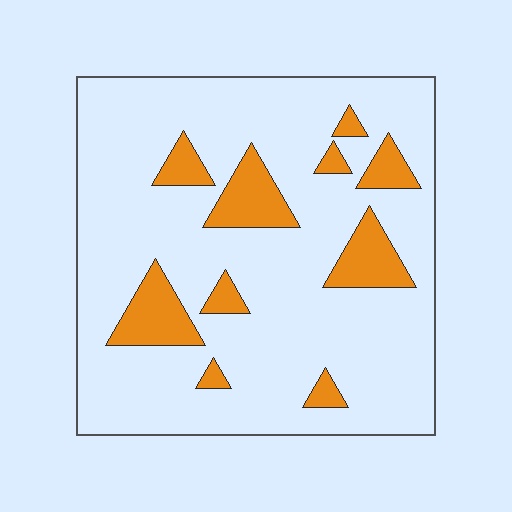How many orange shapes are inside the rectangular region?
10.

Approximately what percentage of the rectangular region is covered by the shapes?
Approximately 15%.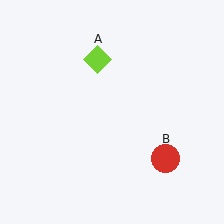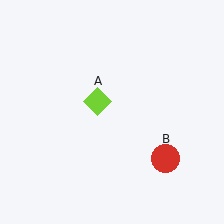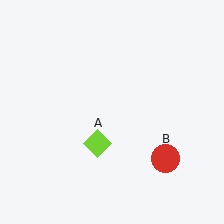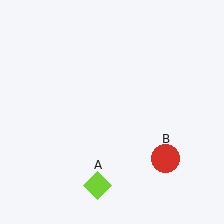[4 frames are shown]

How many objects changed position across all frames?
1 object changed position: lime diamond (object A).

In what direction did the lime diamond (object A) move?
The lime diamond (object A) moved down.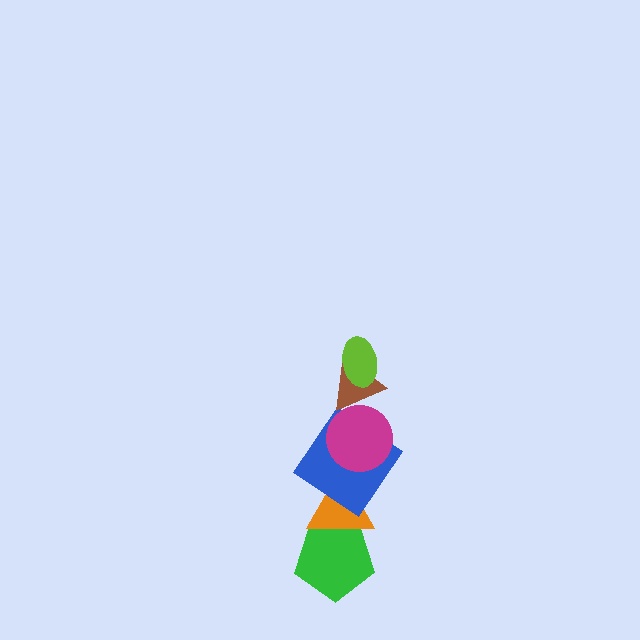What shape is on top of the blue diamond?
The magenta circle is on top of the blue diamond.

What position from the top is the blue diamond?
The blue diamond is 4th from the top.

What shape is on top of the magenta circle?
The brown triangle is on top of the magenta circle.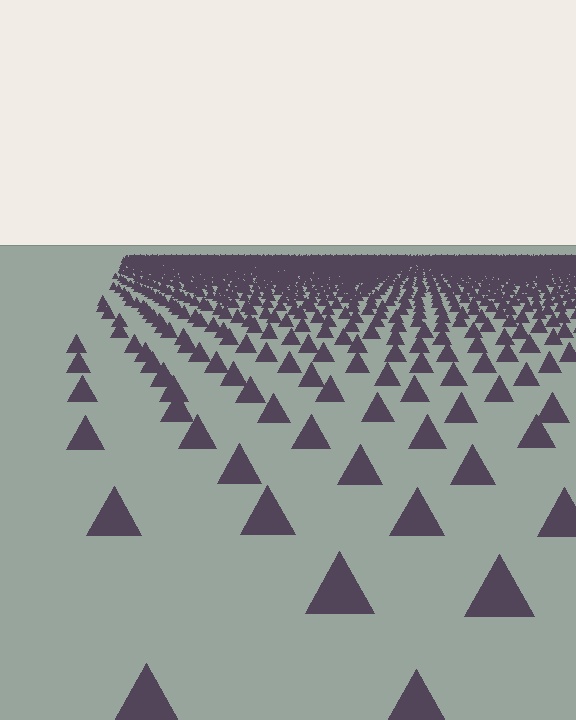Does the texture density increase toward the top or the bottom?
Density increases toward the top.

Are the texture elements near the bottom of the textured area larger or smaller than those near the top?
Larger. Near the bottom, elements are closer to the viewer and appear at a bigger on-screen size.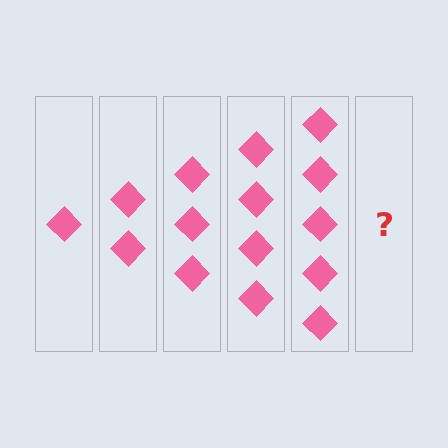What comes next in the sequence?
The next element should be 6 diamonds.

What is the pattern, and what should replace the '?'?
The pattern is that each step adds one more diamond. The '?' should be 6 diamonds.